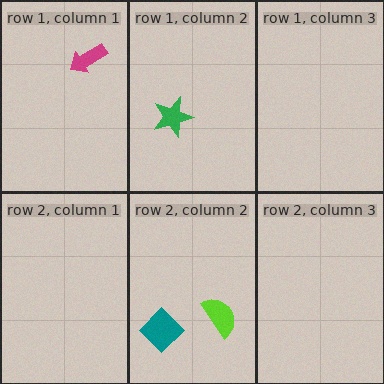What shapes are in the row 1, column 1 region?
The magenta arrow.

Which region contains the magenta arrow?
The row 1, column 1 region.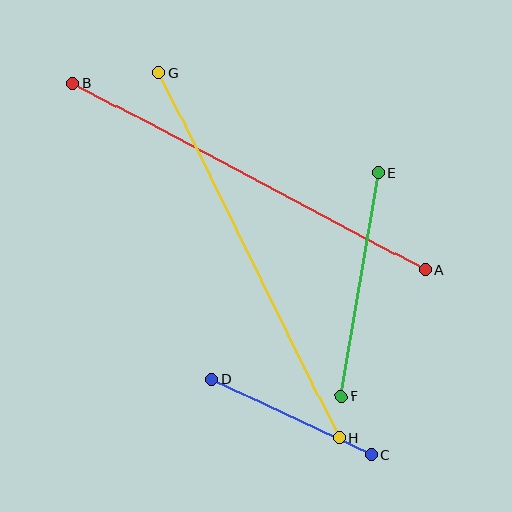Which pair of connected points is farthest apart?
Points G and H are farthest apart.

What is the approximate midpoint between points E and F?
The midpoint is at approximately (359, 284) pixels.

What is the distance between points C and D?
The distance is approximately 175 pixels.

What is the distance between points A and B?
The distance is approximately 399 pixels.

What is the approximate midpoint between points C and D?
The midpoint is at approximately (292, 417) pixels.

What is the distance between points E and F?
The distance is approximately 227 pixels.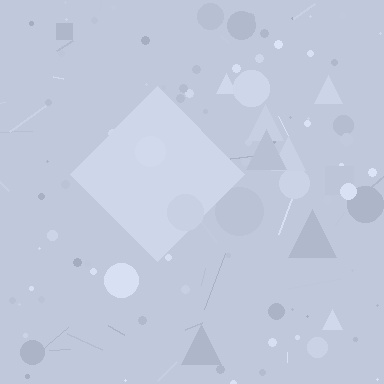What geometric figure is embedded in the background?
A diamond is embedded in the background.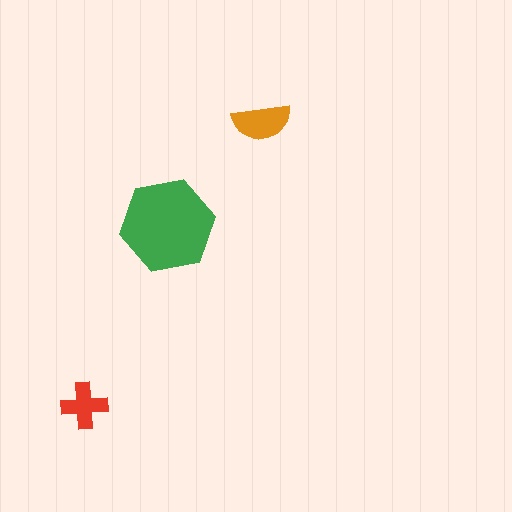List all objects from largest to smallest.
The green hexagon, the orange semicircle, the red cross.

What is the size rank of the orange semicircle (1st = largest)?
2nd.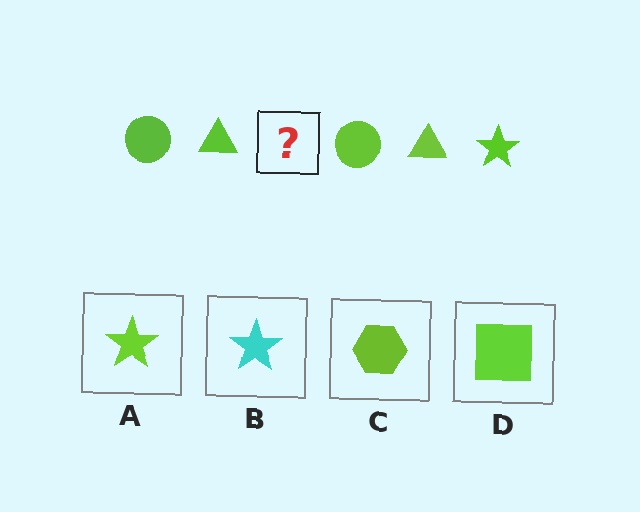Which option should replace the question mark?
Option A.